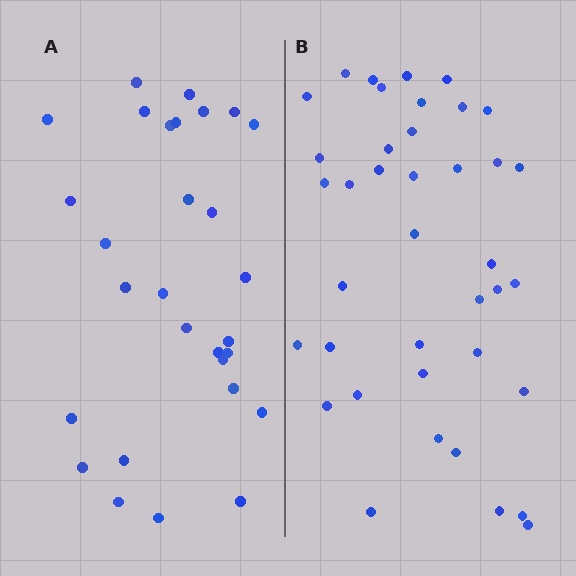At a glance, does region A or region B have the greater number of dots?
Region B (the right region) has more dots.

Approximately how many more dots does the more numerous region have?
Region B has roughly 10 or so more dots than region A.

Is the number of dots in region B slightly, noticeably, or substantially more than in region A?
Region B has noticeably more, but not dramatically so. The ratio is roughly 1.3 to 1.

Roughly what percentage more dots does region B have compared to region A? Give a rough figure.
About 35% more.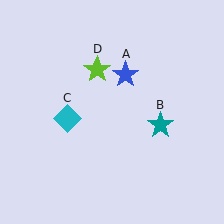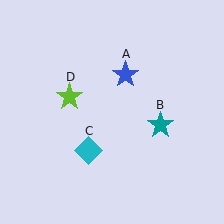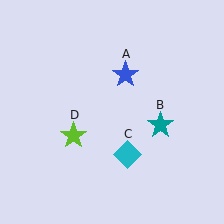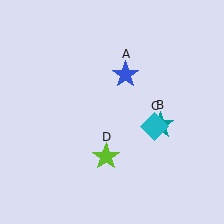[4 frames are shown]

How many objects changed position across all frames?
2 objects changed position: cyan diamond (object C), lime star (object D).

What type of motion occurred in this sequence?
The cyan diamond (object C), lime star (object D) rotated counterclockwise around the center of the scene.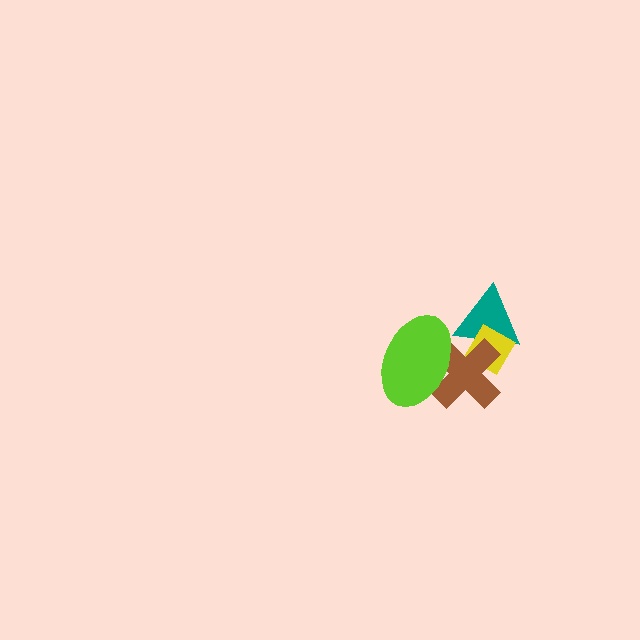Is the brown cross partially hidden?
Yes, it is partially covered by another shape.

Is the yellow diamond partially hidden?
Yes, it is partially covered by another shape.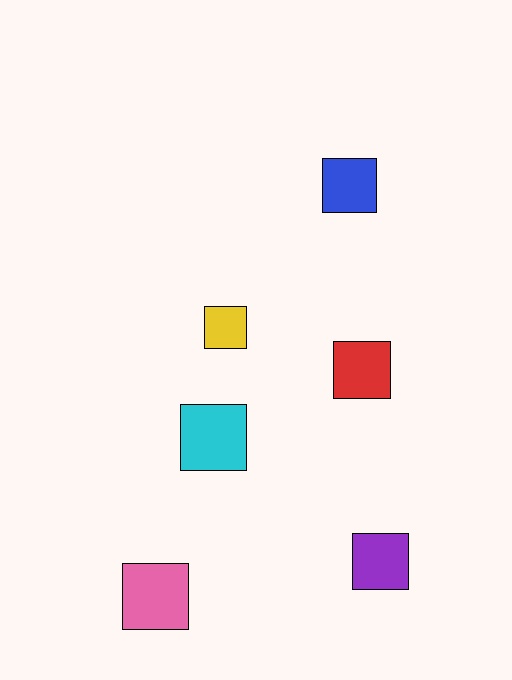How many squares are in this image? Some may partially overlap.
There are 6 squares.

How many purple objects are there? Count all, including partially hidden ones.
There is 1 purple object.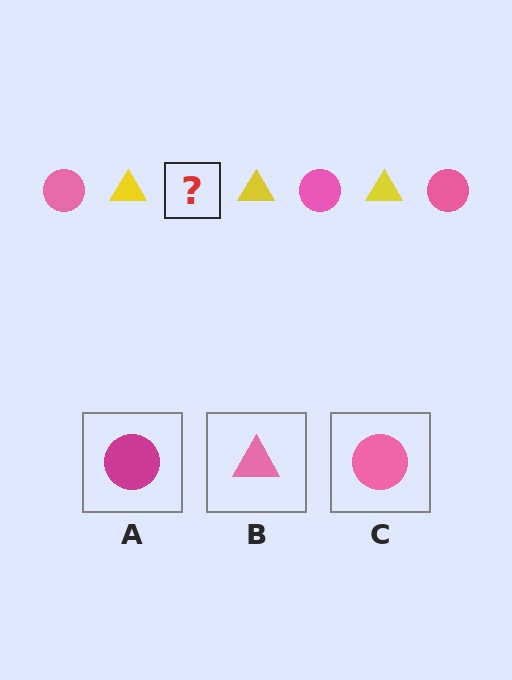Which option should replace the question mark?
Option C.